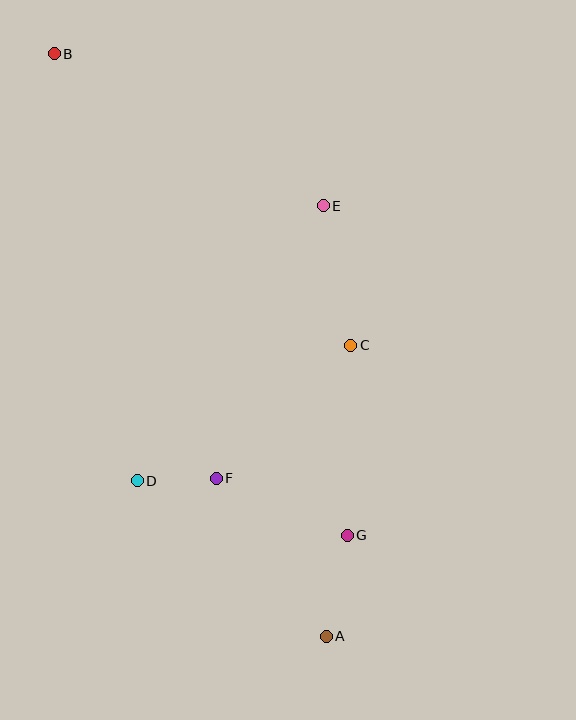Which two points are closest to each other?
Points D and F are closest to each other.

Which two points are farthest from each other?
Points A and B are farthest from each other.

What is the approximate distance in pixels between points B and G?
The distance between B and G is approximately 564 pixels.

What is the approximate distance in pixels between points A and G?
The distance between A and G is approximately 103 pixels.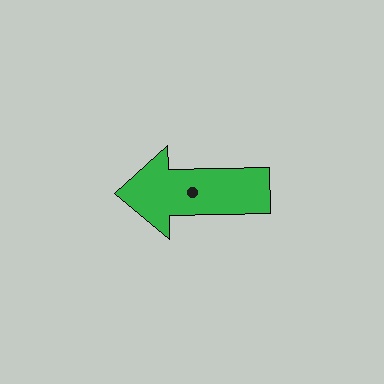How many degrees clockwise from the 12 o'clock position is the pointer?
Approximately 269 degrees.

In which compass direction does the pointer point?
West.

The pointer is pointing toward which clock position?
Roughly 9 o'clock.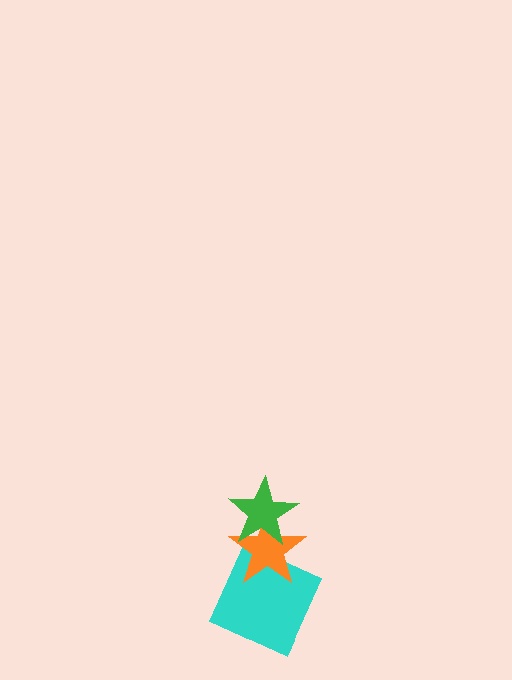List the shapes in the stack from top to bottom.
From top to bottom: the green star, the orange star, the cyan square.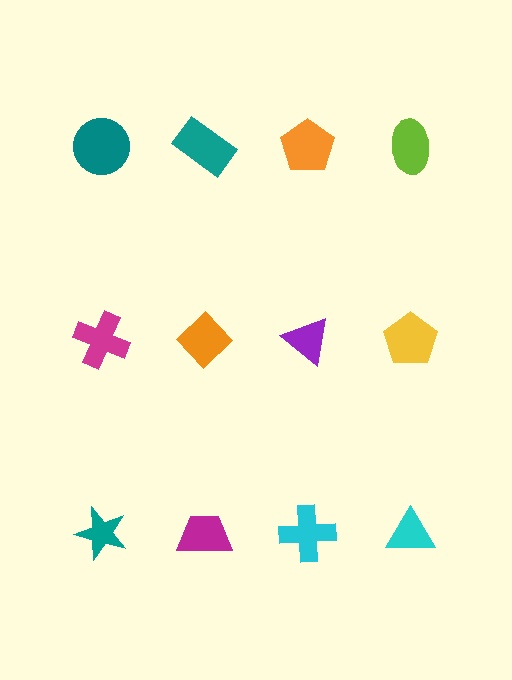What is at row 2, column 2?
An orange diamond.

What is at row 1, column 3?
An orange pentagon.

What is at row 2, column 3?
A purple triangle.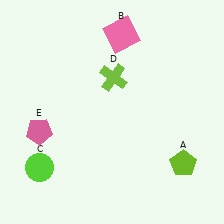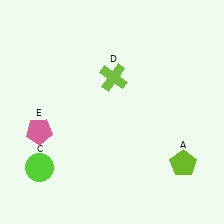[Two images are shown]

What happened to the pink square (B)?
The pink square (B) was removed in Image 2. It was in the top-right area of Image 1.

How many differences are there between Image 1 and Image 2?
There is 1 difference between the two images.